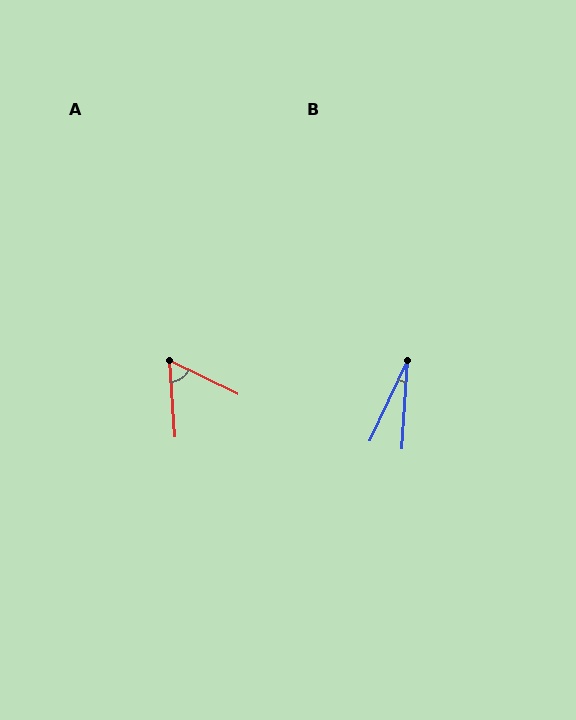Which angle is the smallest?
B, at approximately 21 degrees.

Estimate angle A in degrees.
Approximately 60 degrees.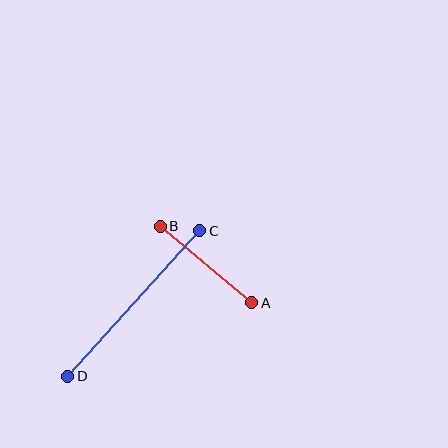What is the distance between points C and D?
The distance is approximately 196 pixels.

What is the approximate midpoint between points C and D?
The midpoint is at approximately (134, 303) pixels.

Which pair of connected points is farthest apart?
Points C and D are farthest apart.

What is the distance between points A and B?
The distance is approximately 119 pixels.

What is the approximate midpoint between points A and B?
The midpoint is at approximately (206, 265) pixels.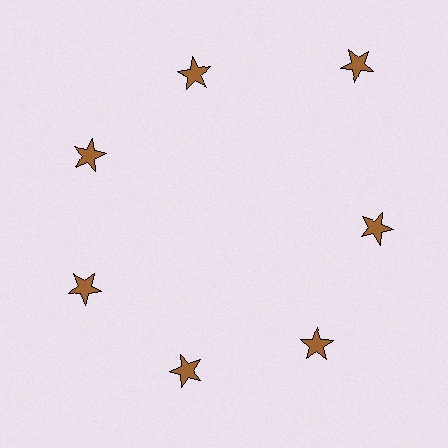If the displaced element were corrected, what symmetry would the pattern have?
It would have 7-fold rotational symmetry — the pattern would map onto itself every 51 degrees.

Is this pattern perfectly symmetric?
No. The 7 brown stars are arranged in a ring, but one element near the 1 o'clock position is pushed outward from the center, breaking the 7-fold rotational symmetry.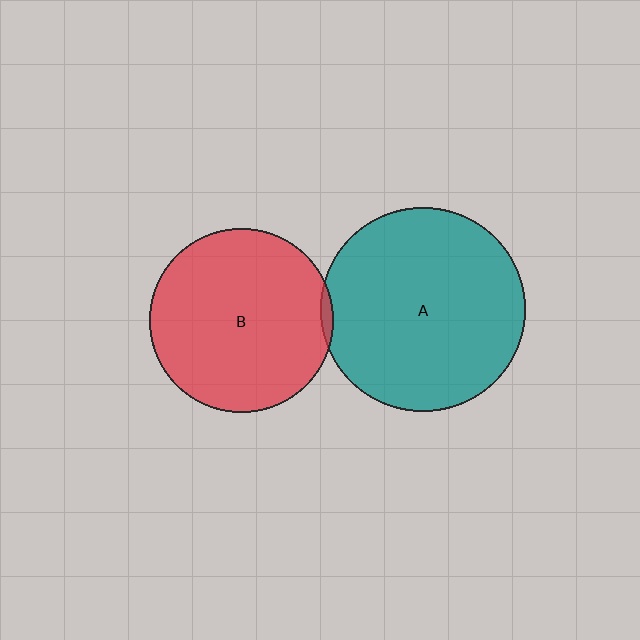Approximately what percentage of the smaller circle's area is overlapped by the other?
Approximately 5%.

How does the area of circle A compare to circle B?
Approximately 1.2 times.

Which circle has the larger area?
Circle A (teal).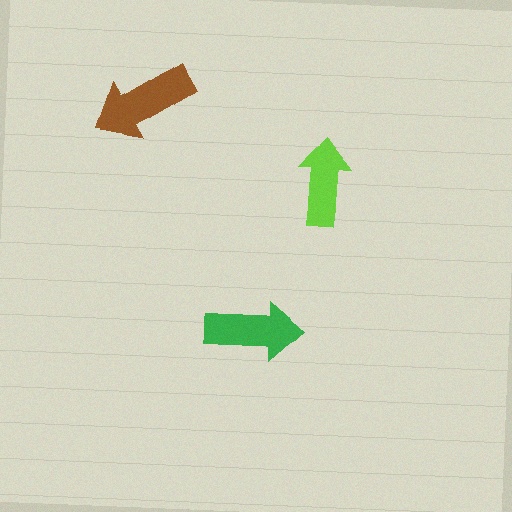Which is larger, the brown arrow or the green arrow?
The brown one.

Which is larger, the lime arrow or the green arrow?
The green one.